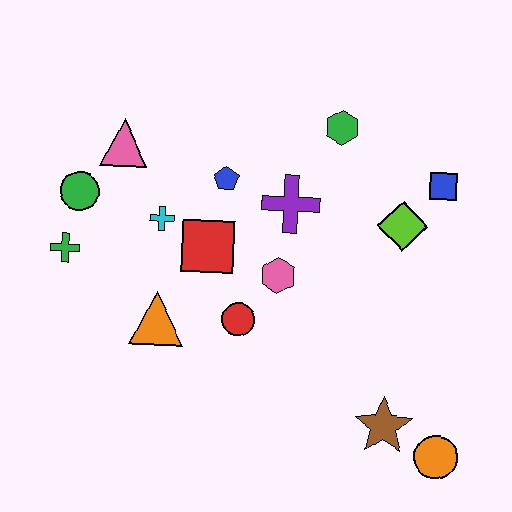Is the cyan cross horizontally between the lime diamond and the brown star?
No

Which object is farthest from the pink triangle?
The orange circle is farthest from the pink triangle.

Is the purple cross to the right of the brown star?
No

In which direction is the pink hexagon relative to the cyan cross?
The pink hexagon is to the right of the cyan cross.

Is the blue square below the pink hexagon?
No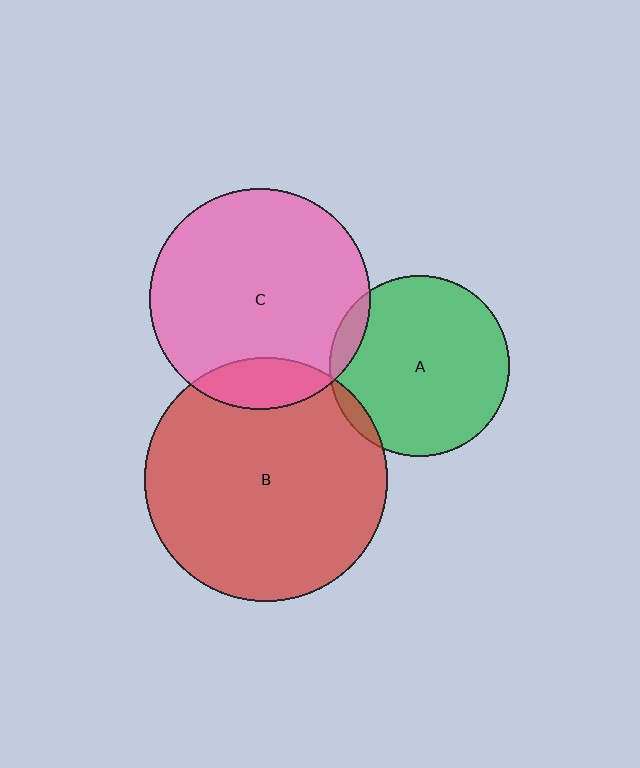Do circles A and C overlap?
Yes.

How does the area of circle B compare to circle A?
Approximately 1.8 times.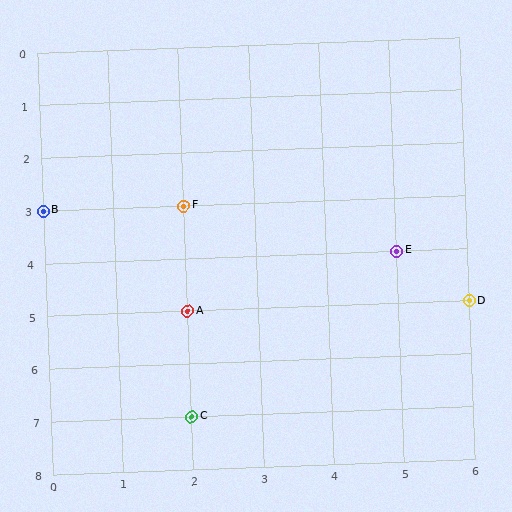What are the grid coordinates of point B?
Point B is at grid coordinates (0, 3).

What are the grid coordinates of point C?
Point C is at grid coordinates (2, 7).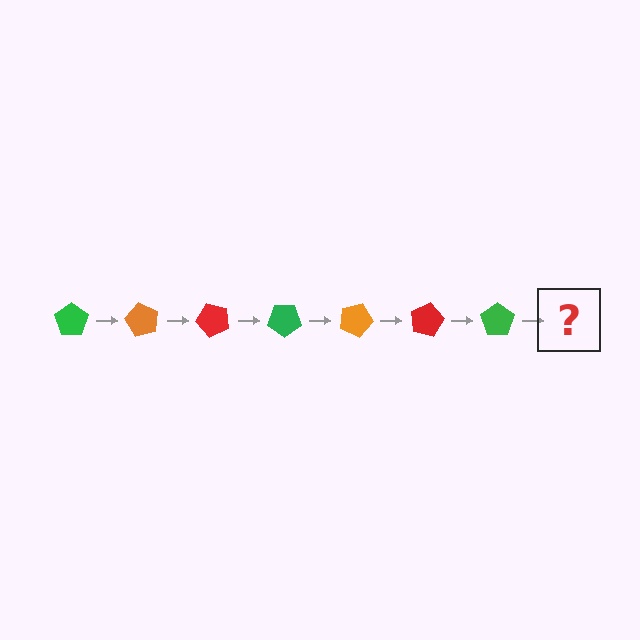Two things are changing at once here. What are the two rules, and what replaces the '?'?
The two rules are that it rotates 60 degrees each step and the color cycles through green, orange, and red. The '?' should be an orange pentagon, rotated 420 degrees from the start.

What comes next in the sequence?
The next element should be an orange pentagon, rotated 420 degrees from the start.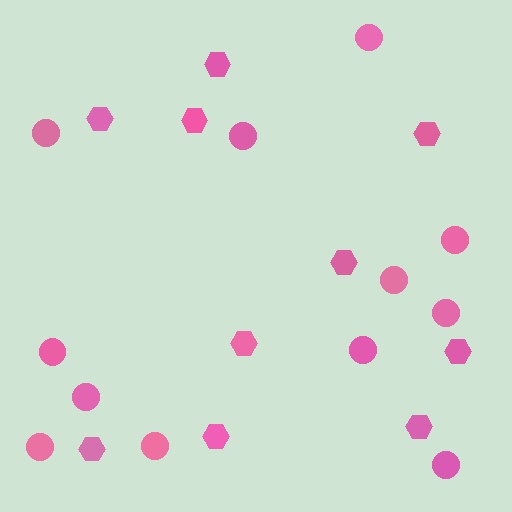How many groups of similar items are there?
There are 2 groups: one group of circles (12) and one group of hexagons (10).